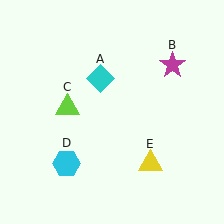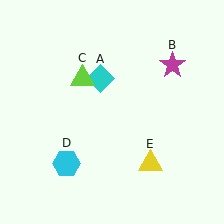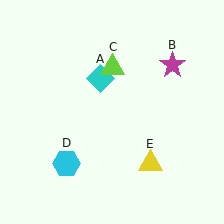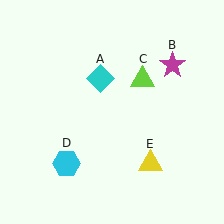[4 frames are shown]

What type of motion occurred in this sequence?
The lime triangle (object C) rotated clockwise around the center of the scene.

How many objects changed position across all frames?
1 object changed position: lime triangle (object C).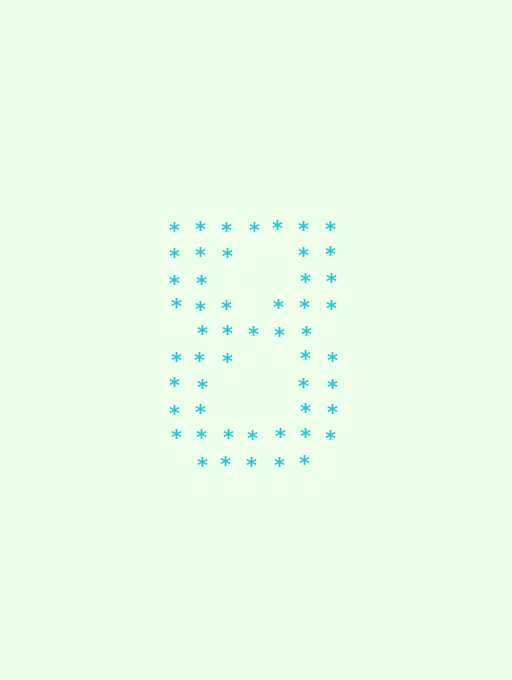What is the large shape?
The large shape is the digit 8.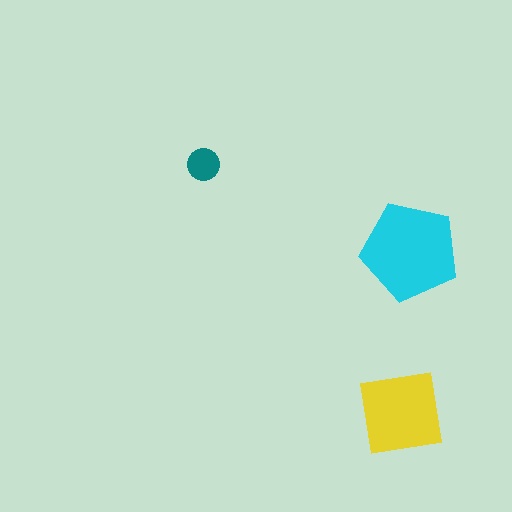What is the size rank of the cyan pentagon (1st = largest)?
1st.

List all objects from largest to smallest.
The cyan pentagon, the yellow square, the teal circle.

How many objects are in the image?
There are 3 objects in the image.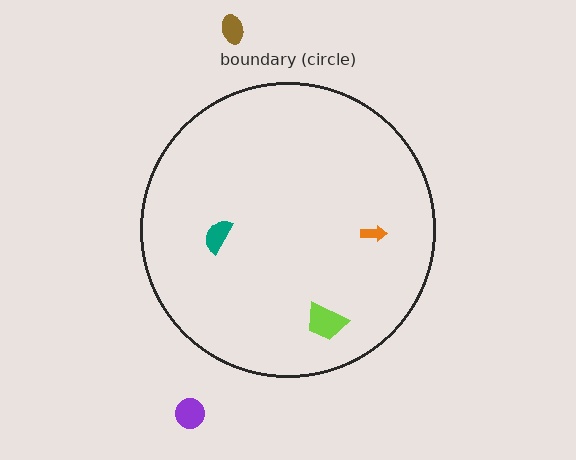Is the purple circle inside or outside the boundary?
Outside.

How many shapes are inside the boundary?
3 inside, 2 outside.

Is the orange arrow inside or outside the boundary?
Inside.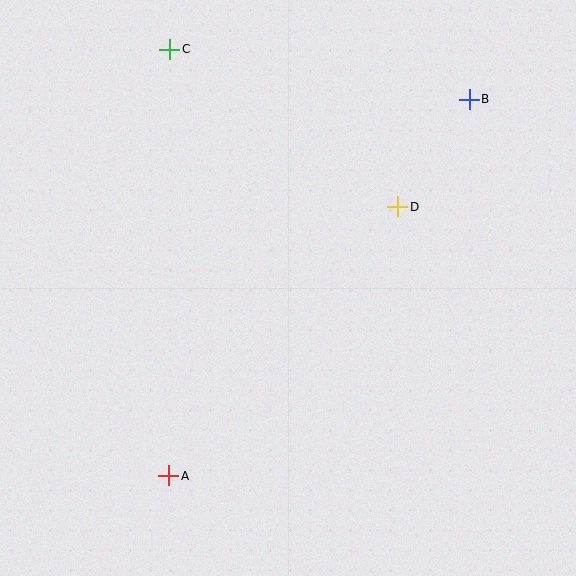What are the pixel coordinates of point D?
Point D is at (398, 207).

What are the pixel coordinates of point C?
Point C is at (170, 49).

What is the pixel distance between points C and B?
The distance between C and B is 304 pixels.